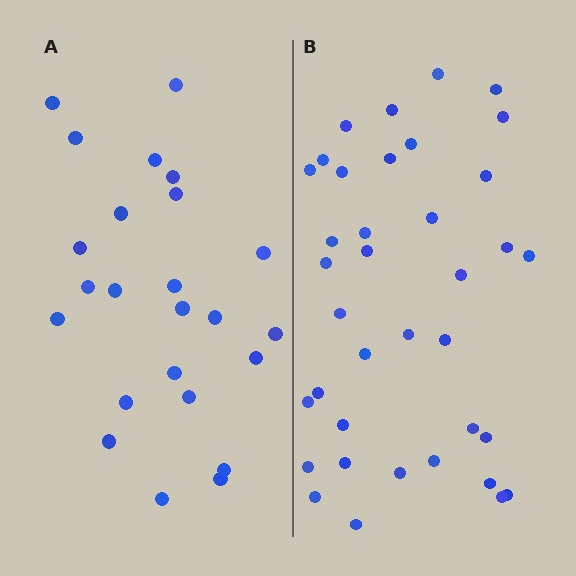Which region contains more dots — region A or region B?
Region B (the right region) has more dots.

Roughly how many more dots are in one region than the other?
Region B has approximately 15 more dots than region A.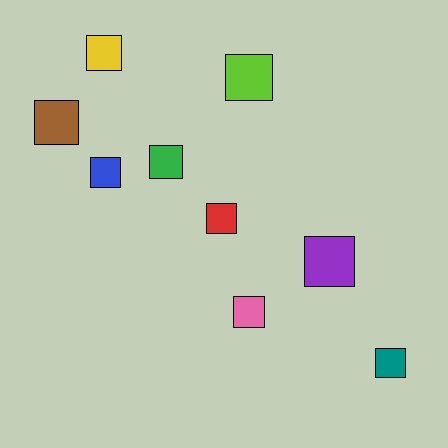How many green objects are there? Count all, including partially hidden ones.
There is 1 green object.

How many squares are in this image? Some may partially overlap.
There are 9 squares.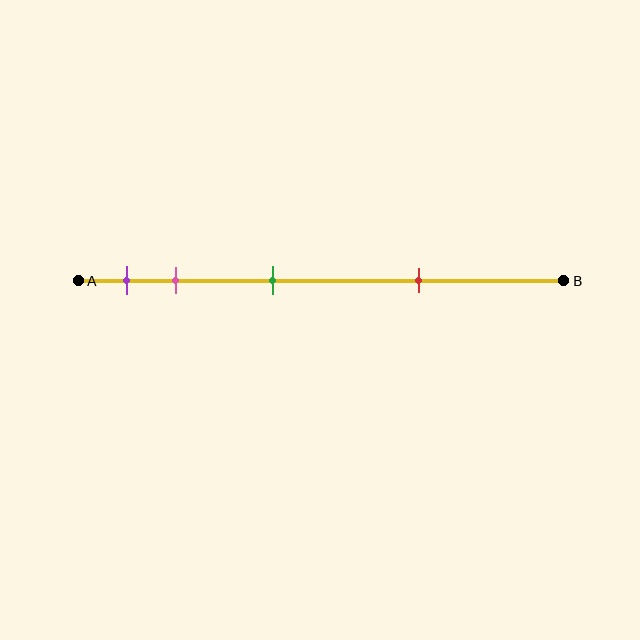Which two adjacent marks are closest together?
The purple and pink marks are the closest adjacent pair.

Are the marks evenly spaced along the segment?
No, the marks are not evenly spaced.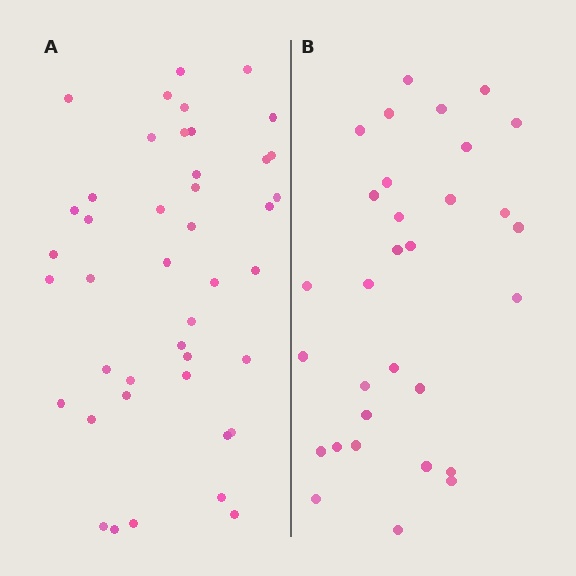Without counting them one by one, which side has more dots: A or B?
Region A (the left region) has more dots.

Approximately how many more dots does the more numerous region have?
Region A has roughly 12 or so more dots than region B.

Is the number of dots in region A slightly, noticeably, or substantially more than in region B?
Region A has noticeably more, but not dramatically so. The ratio is roughly 1.4 to 1.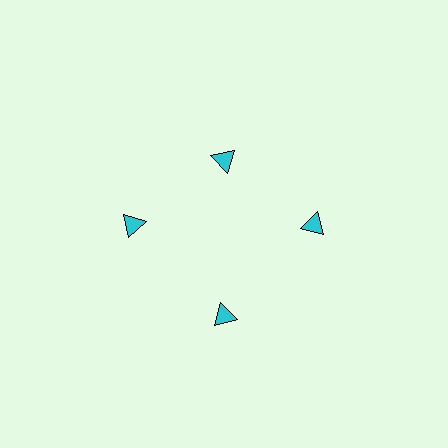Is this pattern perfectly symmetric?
No. The 4 cyan triangles are arranged in a ring, but one element near the 12 o'clock position is pulled inward toward the center, breaking the 4-fold rotational symmetry.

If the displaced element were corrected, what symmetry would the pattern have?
It would have 4-fold rotational symmetry — the pattern would map onto itself every 90 degrees.